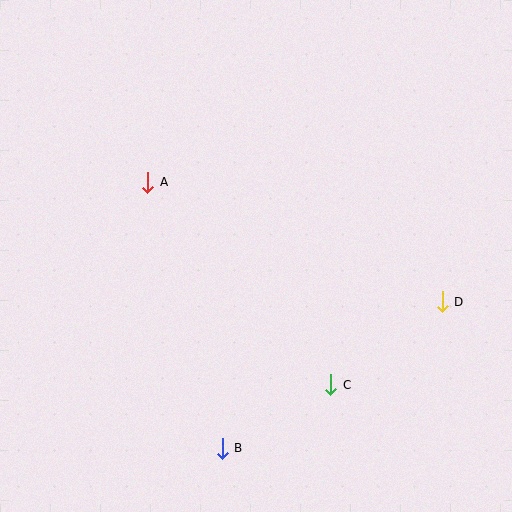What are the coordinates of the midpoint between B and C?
The midpoint between B and C is at (276, 416).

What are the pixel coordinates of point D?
Point D is at (442, 302).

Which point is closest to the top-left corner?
Point A is closest to the top-left corner.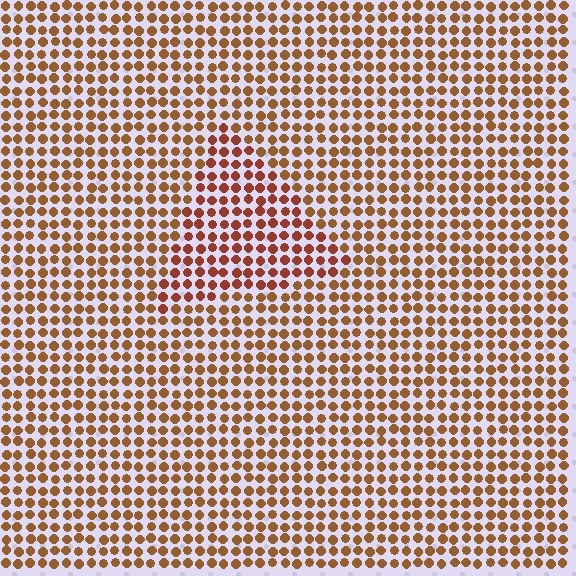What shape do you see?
I see a triangle.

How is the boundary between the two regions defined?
The boundary is defined purely by a slight shift in hue (about 21 degrees). Spacing, size, and orientation are identical on both sides.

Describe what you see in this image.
The image is filled with small brown elements in a uniform arrangement. A triangle-shaped region is visible where the elements are tinted to a slightly different hue, forming a subtle color boundary.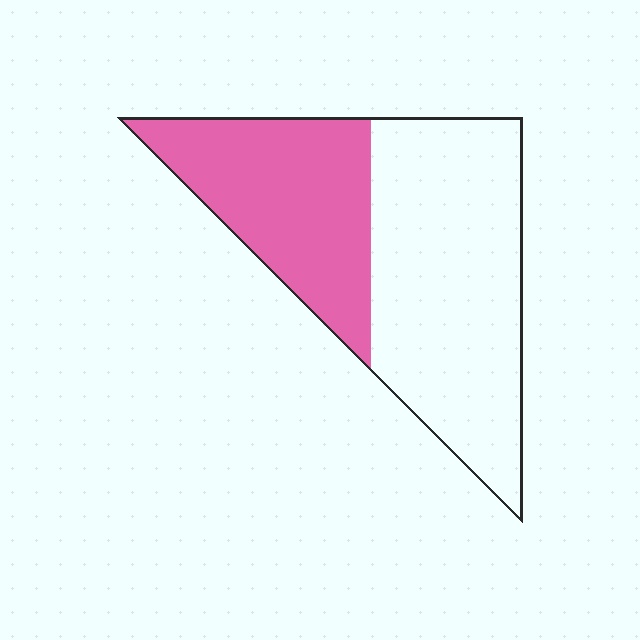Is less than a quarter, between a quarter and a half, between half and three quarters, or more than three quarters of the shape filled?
Between a quarter and a half.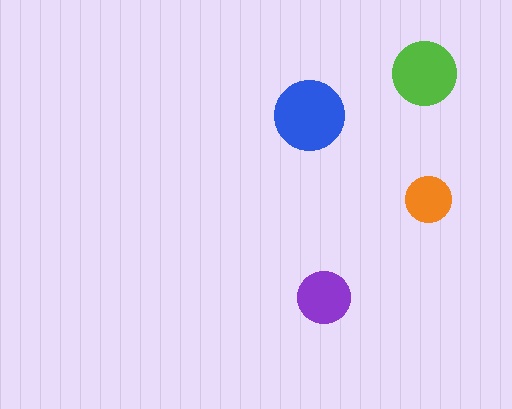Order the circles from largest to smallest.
the blue one, the lime one, the purple one, the orange one.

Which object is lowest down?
The purple circle is bottommost.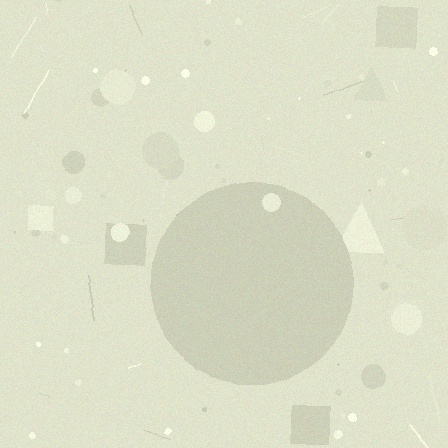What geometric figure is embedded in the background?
A circle is embedded in the background.